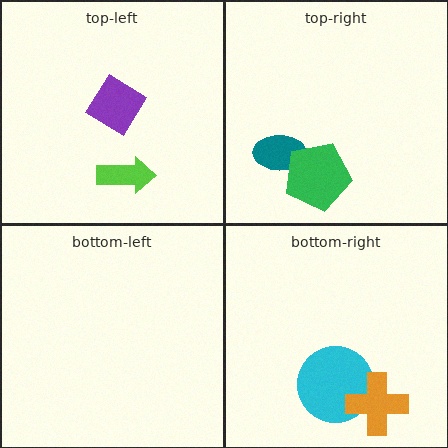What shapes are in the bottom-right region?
The cyan circle, the orange cross.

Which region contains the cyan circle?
The bottom-right region.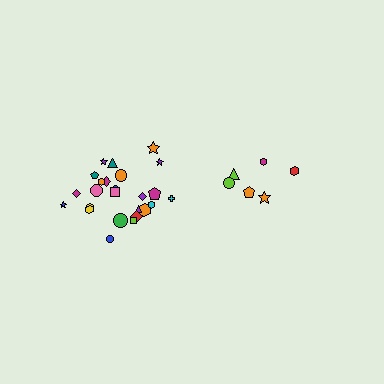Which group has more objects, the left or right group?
The left group.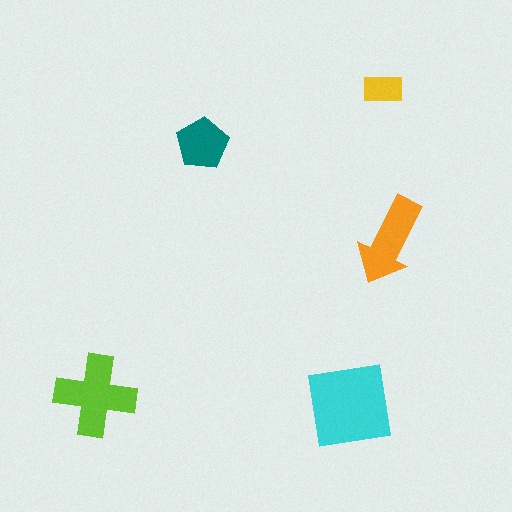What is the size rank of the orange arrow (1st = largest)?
3rd.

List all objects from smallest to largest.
The yellow rectangle, the teal pentagon, the orange arrow, the lime cross, the cyan square.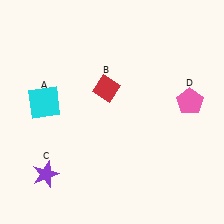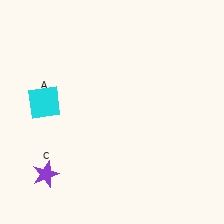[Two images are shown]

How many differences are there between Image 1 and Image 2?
There are 2 differences between the two images.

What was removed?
The red diamond (B), the pink pentagon (D) were removed in Image 2.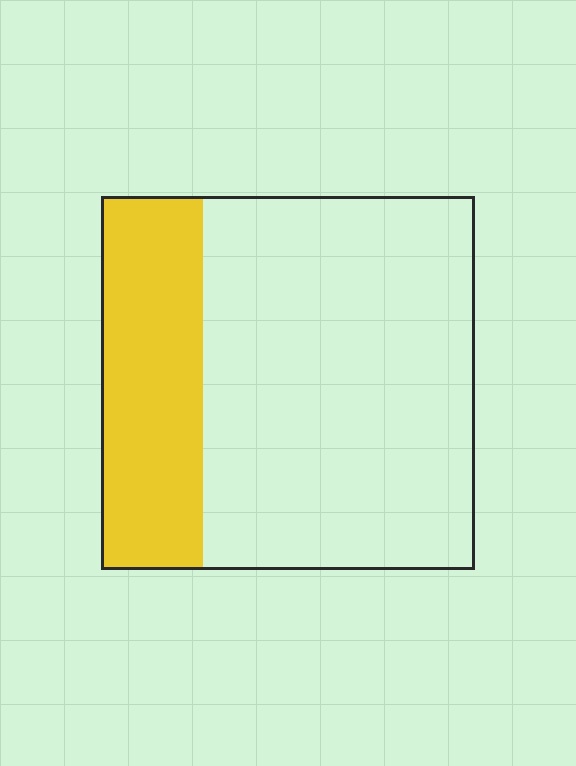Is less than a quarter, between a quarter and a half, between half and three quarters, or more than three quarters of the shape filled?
Between a quarter and a half.